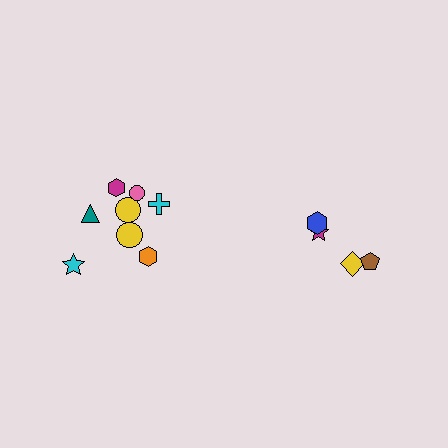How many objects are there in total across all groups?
There are 12 objects.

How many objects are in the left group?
There are 8 objects.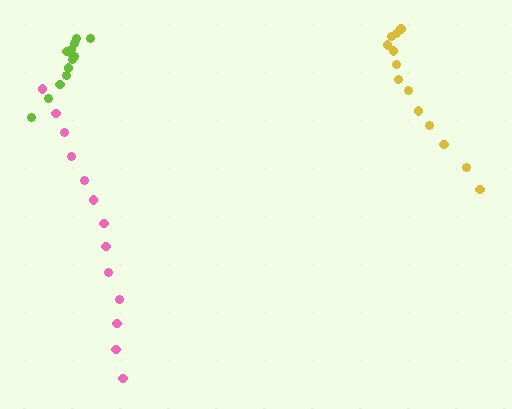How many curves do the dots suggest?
There are 3 distinct paths.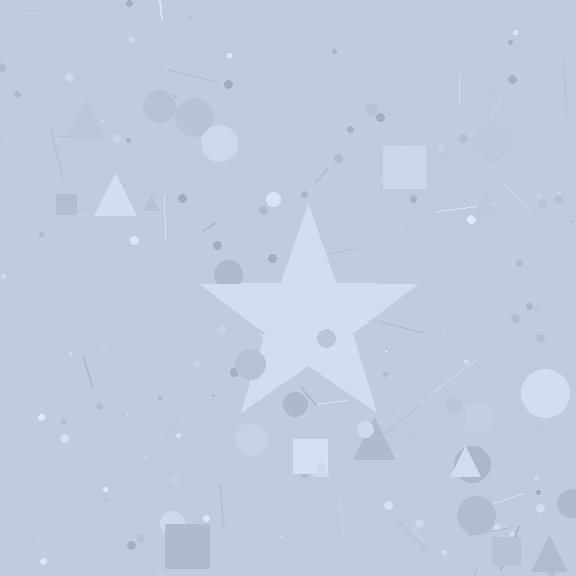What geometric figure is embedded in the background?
A star is embedded in the background.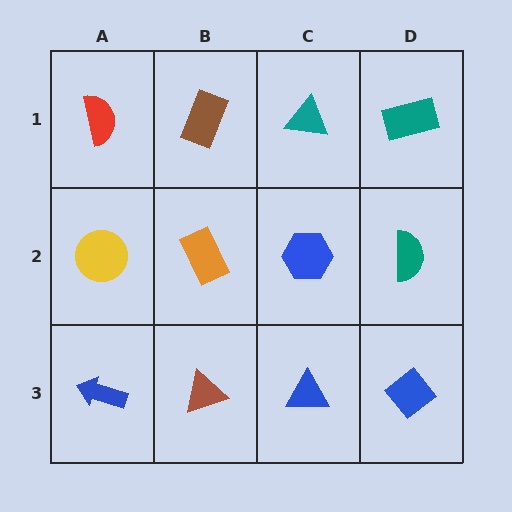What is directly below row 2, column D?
A blue diamond.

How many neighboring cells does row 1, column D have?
2.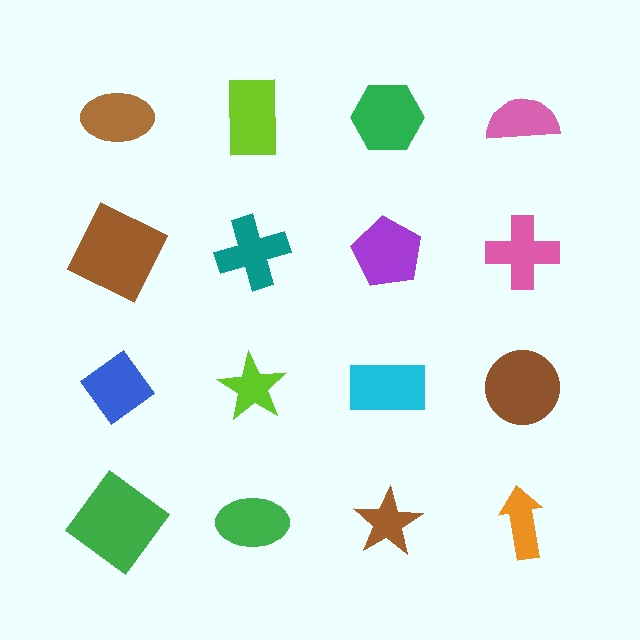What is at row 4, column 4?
An orange arrow.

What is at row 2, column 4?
A pink cross.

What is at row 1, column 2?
A lime rectangle.